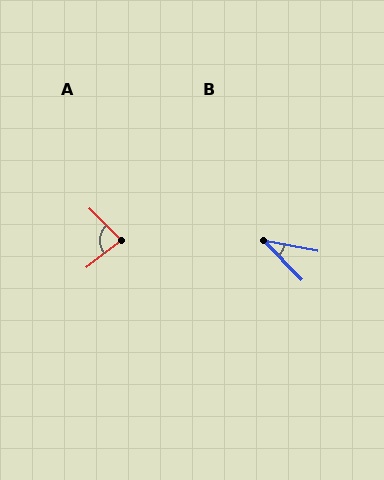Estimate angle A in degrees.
Approximately 83 degrees.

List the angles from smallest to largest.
B (35°), A (83°).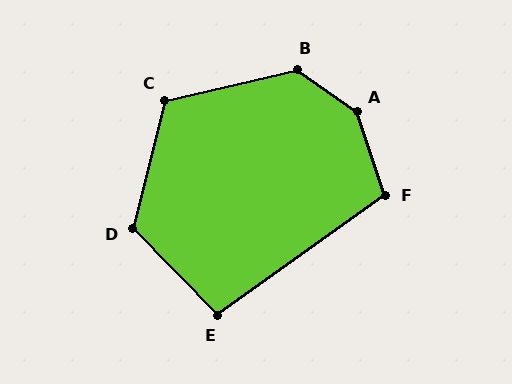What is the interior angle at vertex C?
Approximately 117 degrees (obtuse).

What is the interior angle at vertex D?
Approximately 121 degrees (obtuse).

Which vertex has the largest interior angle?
A, at approximately 144 degrees.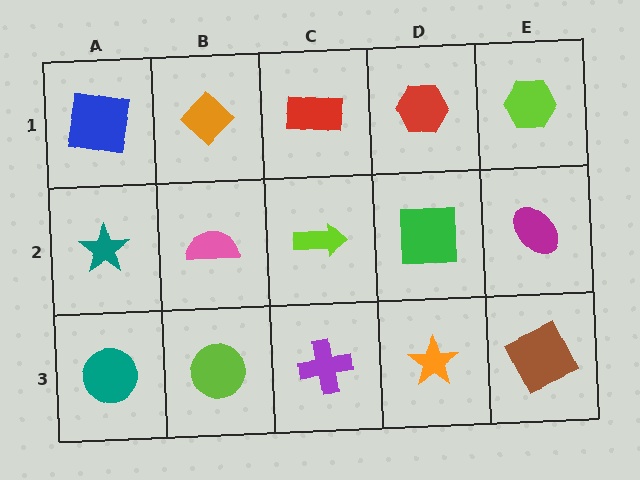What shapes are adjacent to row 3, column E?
A magenta ellipse (row 2, column E), an orange star (row 3, column D).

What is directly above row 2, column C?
A red rectangle.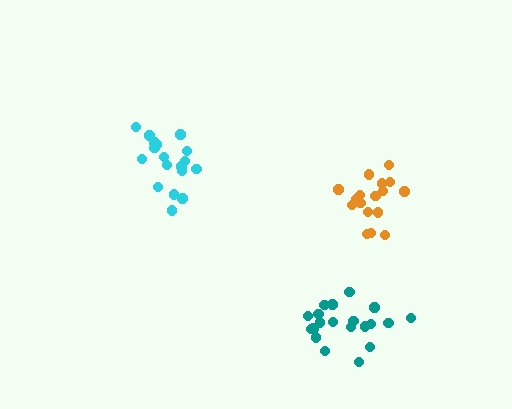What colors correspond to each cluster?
The clusters are colored: orange, teal, cyan.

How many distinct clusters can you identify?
There are 3 distinct clusters.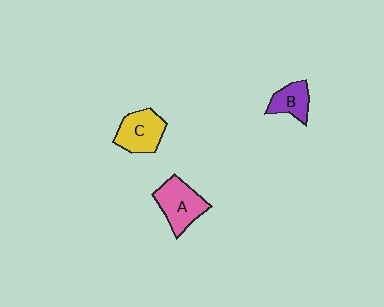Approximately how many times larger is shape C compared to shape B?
Approximately 1.4 times.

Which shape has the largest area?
Shape A (pink).